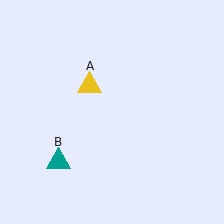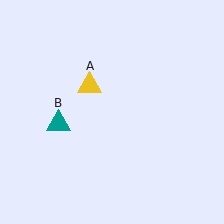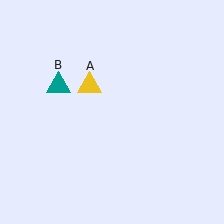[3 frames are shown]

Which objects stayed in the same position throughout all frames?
Yellow triangle (object A) remained stationary.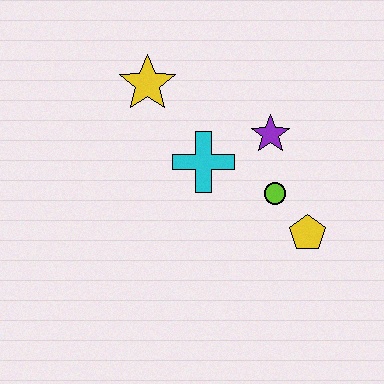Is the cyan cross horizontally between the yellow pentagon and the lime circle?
No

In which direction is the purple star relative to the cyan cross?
The purple star is to the right of the cyan cross.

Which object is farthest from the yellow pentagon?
The yellow star is farthest from the yellow pentagon.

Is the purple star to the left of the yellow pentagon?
Yes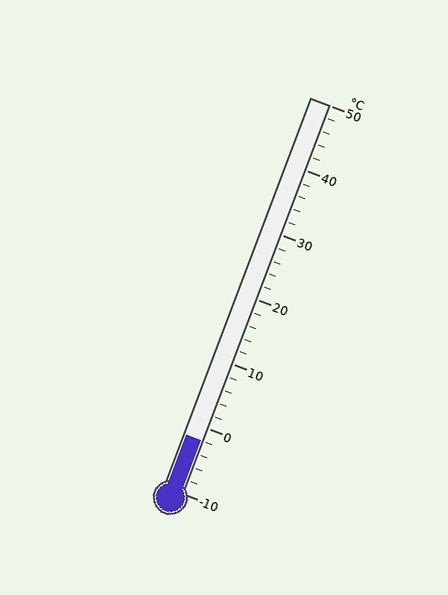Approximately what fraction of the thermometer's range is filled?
The thermometer is filled to approximately 15% of its range.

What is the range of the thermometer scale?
The thermometer scale ranges from -10°C to 50°C.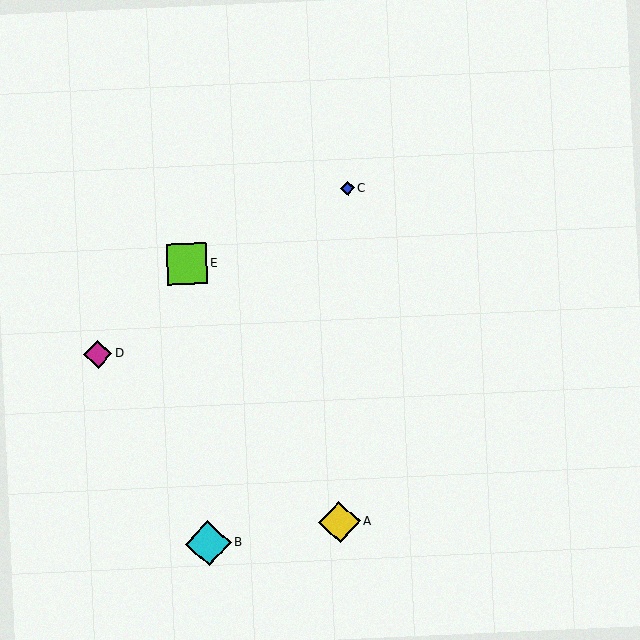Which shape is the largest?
The cyan diamond (labeled B) is the largest.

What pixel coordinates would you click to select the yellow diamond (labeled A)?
Click at (339, 522) to select the yellow diamond A.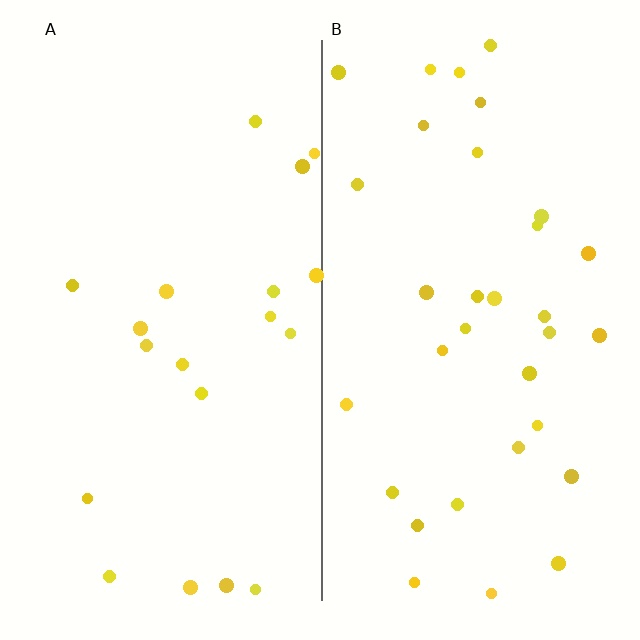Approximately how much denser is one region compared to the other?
Approximately 1.7× — region B over region A.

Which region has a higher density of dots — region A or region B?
B (the right).